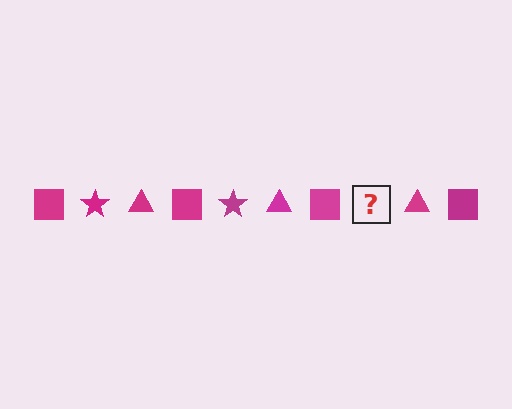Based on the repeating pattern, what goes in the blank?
The blank should be a magenta star.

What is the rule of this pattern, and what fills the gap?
The rule is that the pattern cycles through square, star, triangle shapes in magenta. The gap should be filled with a magenta star.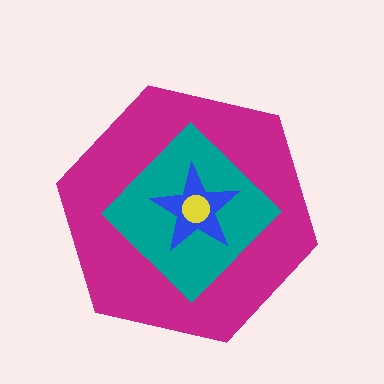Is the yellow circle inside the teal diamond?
Yes.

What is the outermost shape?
The magenta hexagon.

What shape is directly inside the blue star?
The yellow circle.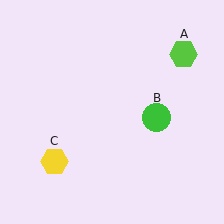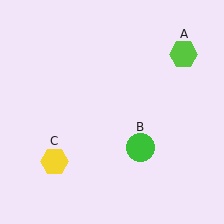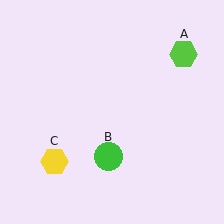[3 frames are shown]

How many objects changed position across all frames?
1 object changed position: green circle (object B).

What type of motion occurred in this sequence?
The green circle (object B) rotated clockwise around the center of the scene.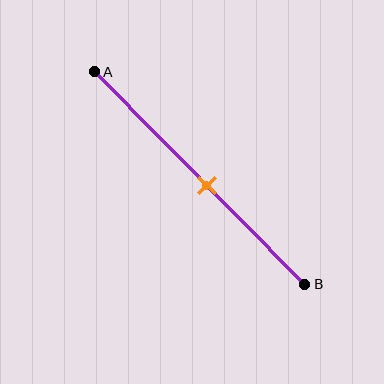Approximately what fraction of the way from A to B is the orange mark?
The orange mark is approximately 55% of the way from A to B.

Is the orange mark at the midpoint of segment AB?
No, the mark is at about 55% from A, not at the 50% midpoint.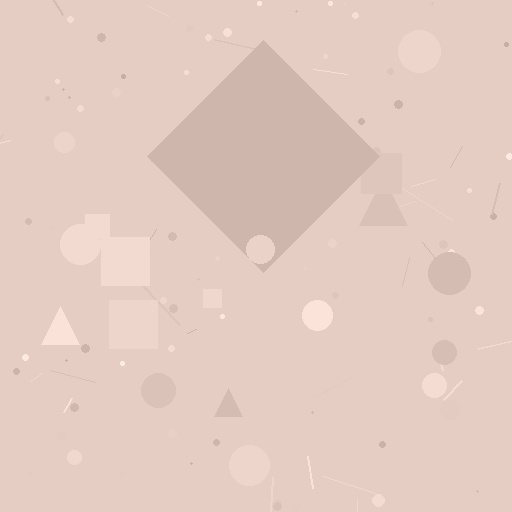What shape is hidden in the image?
A diamond is hidden in the image.